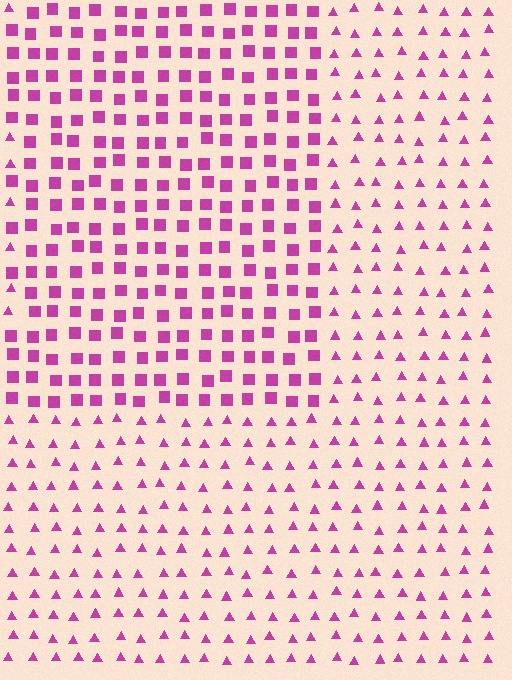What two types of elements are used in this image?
The image uses squares inside the rectangle region and triangles outside it.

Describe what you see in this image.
The image is filled with small magenta elements arranged in a uniform grid. A rectangle-shaped region contains squares, while the surrounding area contains triangles. The boundary is defined purely by the change in element shape.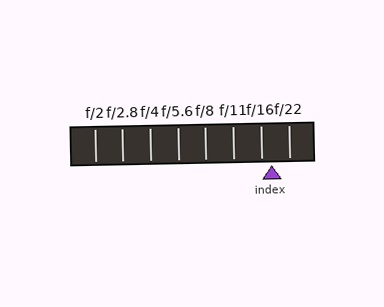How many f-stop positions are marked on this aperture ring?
There are 8 f-stop positions marked.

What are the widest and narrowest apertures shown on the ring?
The widest aperture shown is f/2 and the narrowest is f/22.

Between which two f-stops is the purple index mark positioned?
The index mark is between f/16 and f/22.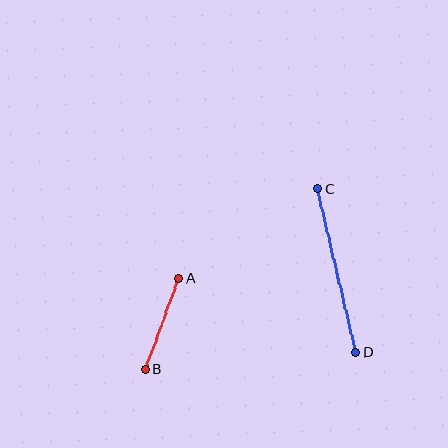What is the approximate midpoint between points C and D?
The midpoint is at approximately (337, 271) pixels.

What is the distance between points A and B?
The distance is approximately 97 pixels.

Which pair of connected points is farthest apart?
Points C and D are farthest apart.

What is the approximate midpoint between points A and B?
The midpoint is at approximately (162, 324) pixels.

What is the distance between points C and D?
The distance is approximately 168 pixels.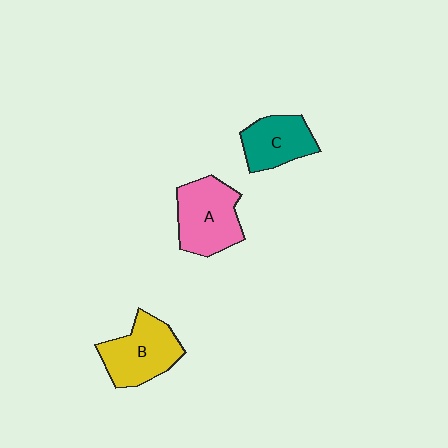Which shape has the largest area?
Shape A (pink).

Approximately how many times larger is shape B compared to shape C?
Approximately 1.3 times.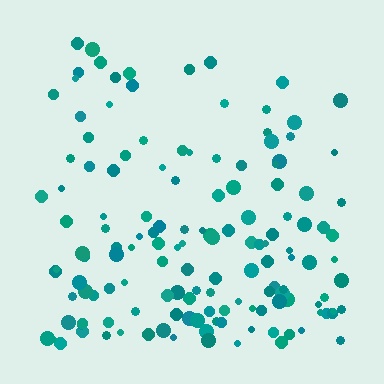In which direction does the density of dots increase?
From top to bottom, with the bottom side densest.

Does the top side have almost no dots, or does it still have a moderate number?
Still a moderate number, just noticeably fewer than the bottom.